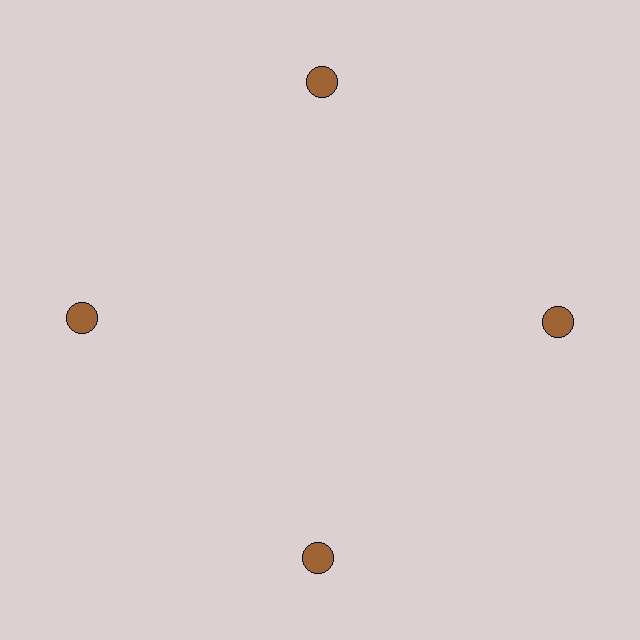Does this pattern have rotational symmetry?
Yes, this pattern has 4-fold rotational symmetry. It looks the same after rotating 90 degrees around the center.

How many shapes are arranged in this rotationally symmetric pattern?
There are 4 shapes, arranged in 4 groups of 1.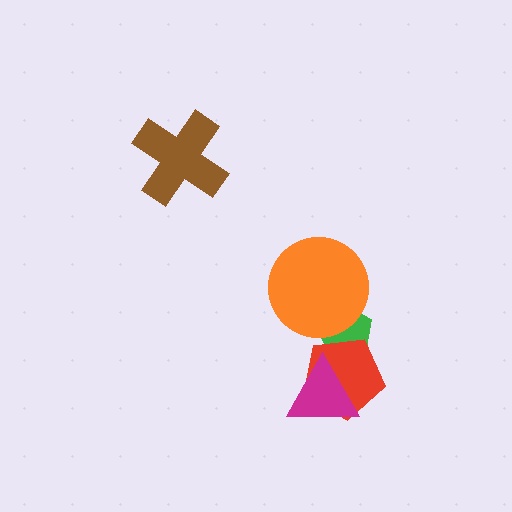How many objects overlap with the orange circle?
1 object overlaps with the orange circle.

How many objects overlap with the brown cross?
0 objects overlap with the brown cross.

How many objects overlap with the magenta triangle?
1 object overlaps with the magenta triangle.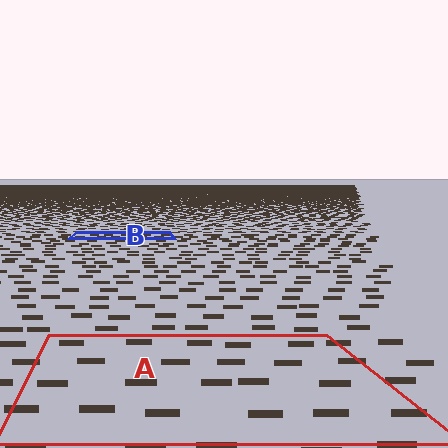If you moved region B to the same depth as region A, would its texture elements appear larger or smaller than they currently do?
They would appear larger. At a closer depth, the same texture elements are projected at a bigger on-screen size.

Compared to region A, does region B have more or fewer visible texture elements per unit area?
Region B has more texture elements per unit area — they are packed more densely because it is farther away.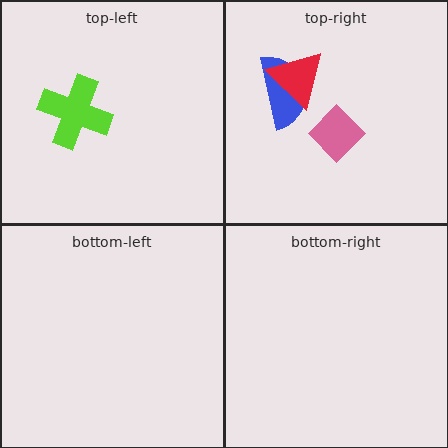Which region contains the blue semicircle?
The top-right region.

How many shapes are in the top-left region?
1.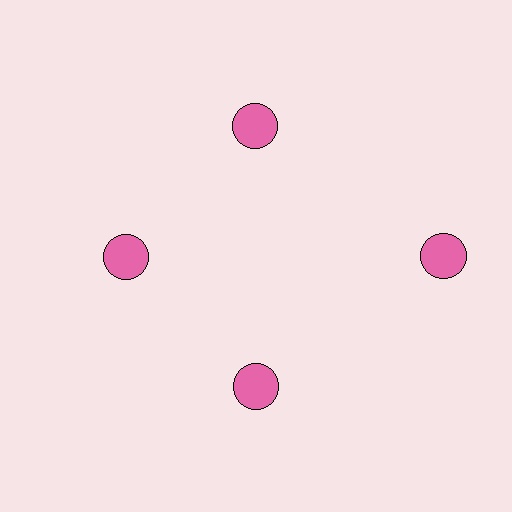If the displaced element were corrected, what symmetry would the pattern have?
It would have 4-fold rotational symmetry — the pattern would map onto itself every 90 degrees.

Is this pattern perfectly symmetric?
No. The 4 pink circles are arranged in a ring, but one element near the 3 o'clock position is pushed outward from the center, breaking the 4-fold rotational symmetry.